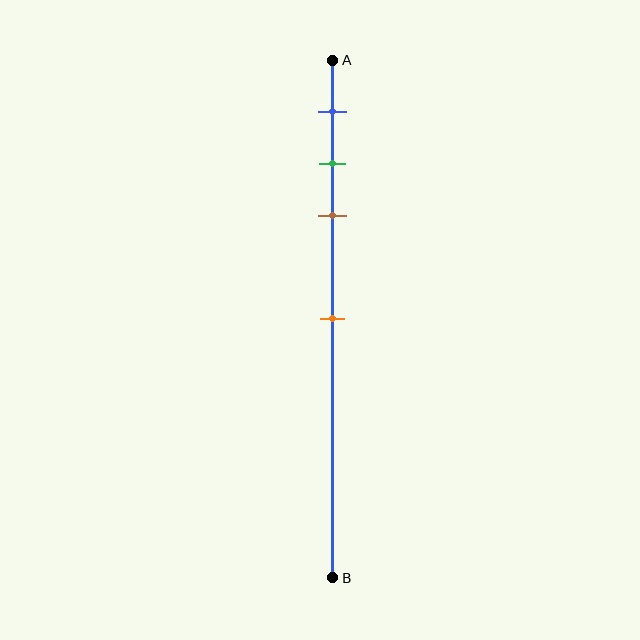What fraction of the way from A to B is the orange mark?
The orange mark is approximately 50% (0.5) of the way from A to B.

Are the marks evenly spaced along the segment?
No, the marks are not evenly spaced.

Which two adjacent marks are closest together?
The green and brown marks are the closest adjacent pair.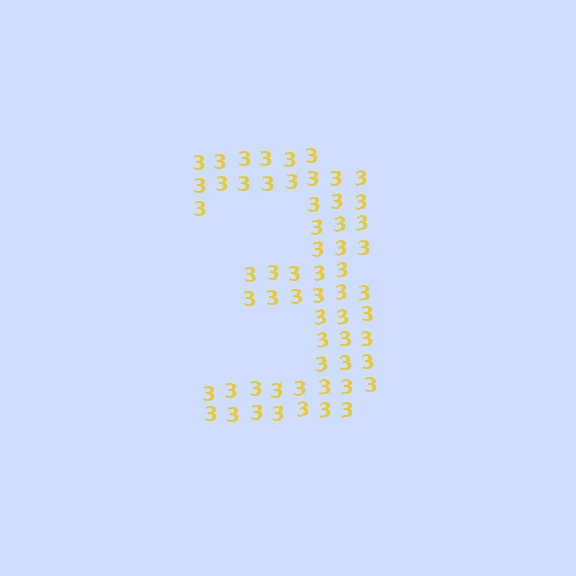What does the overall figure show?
The overall figure shows the digit 3.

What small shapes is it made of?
It is made of small digit 3's.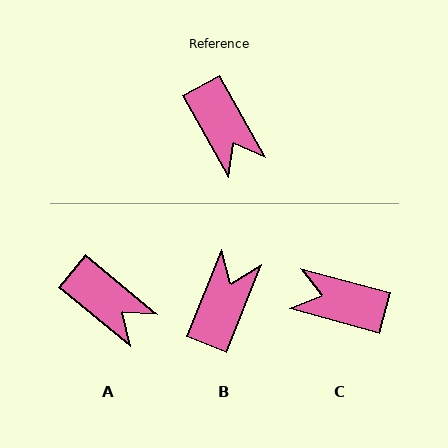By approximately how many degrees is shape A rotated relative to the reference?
Approximately 22 degrees counter-clockwise.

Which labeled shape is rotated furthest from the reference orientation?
C, about 134 degrees away.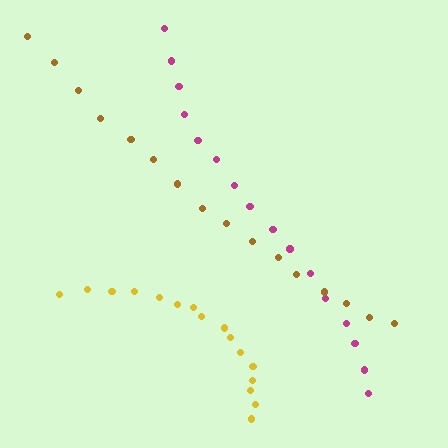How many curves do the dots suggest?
There are 3 distinct paths.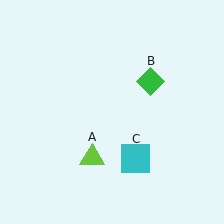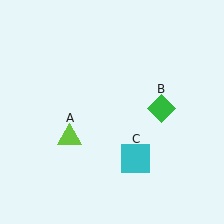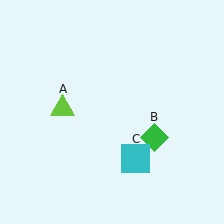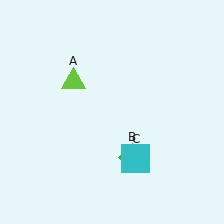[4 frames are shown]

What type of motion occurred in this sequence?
The lime triangle (object A), green diamond (object B) rotated clockwise around the center of the scene.